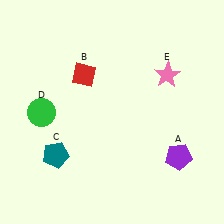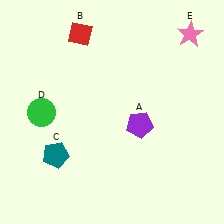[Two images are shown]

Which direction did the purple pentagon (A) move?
The purple pentagon (A) moved left.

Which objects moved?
The objects that moved are: the purple pentagon (A), the red diamond (B), the pink star (E).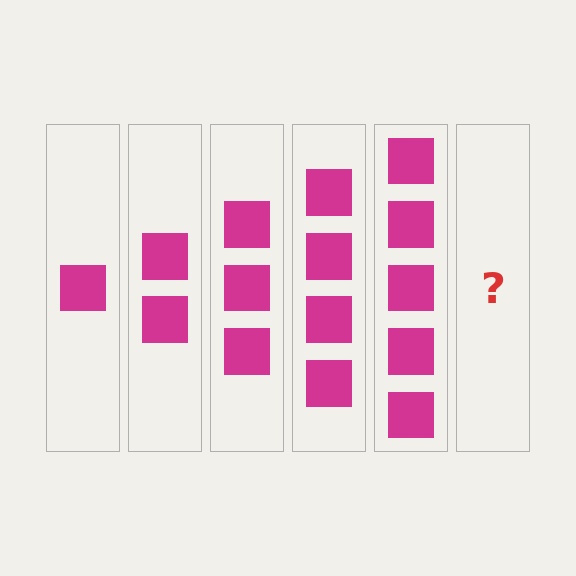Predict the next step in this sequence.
The next step is 6 squares.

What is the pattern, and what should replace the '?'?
The pattern is that each step adds one more square. The '?' should be 6 squares.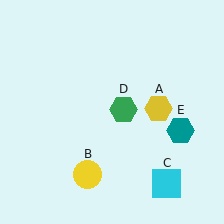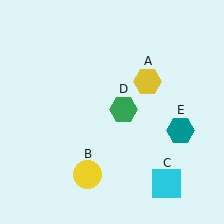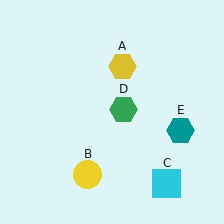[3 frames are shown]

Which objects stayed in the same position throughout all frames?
Yellow circle (object B) and cyan square (object C) and green hexagon (object D) and teal hexagon (object E) remained stationary.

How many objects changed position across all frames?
1 object changed position: yellow hexagon (object A).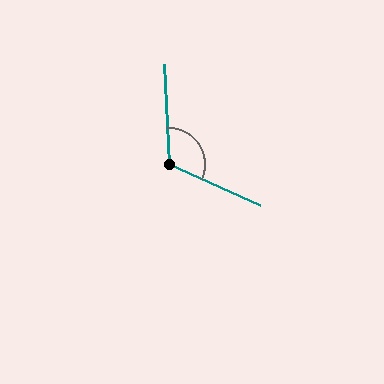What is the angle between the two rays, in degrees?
Approximately 117 degrees.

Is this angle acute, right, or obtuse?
It is obtuse.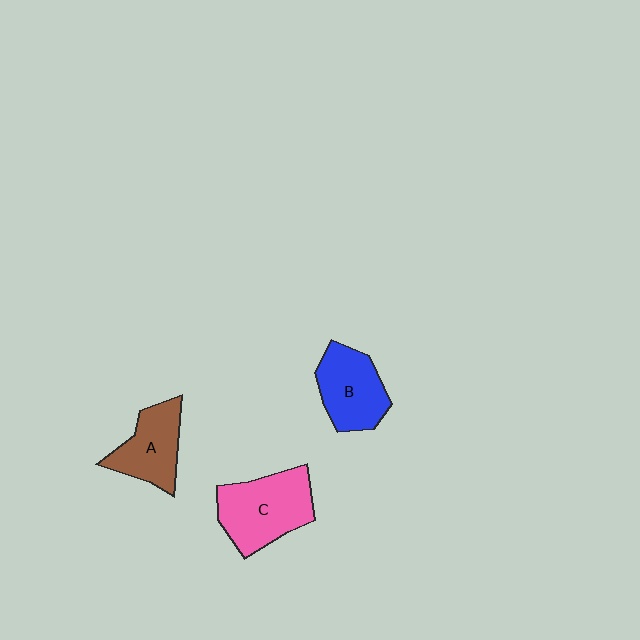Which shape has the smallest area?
Shape A (brown).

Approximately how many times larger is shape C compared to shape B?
Approximately 1.3 times.